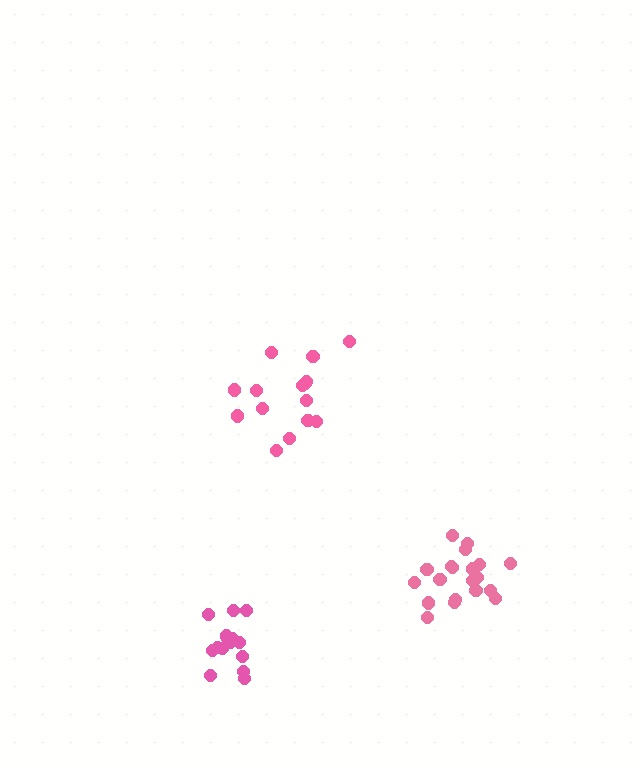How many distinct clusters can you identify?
There are 3 distinct clusters.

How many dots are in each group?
Group 1: 15 dots, Group 2: 15 dots, Group 3: 20 dots (50 total).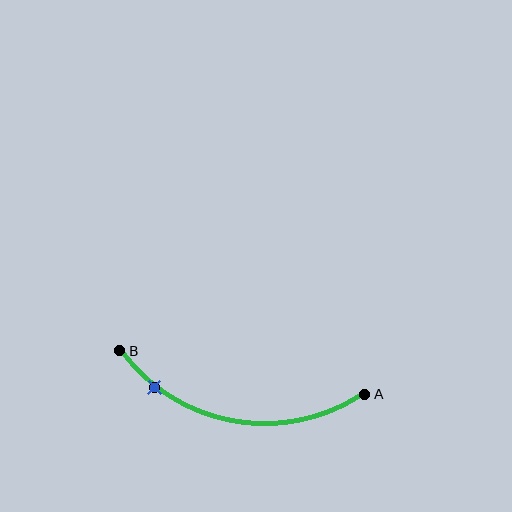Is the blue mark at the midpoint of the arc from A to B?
No. The blue mark lies on the arc but is closer to endpoint B. The arc midpoint would be at the point on the curve equidistant along the arc from both A and B.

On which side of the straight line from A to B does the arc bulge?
The arc bulges below the straight line connecting A and B.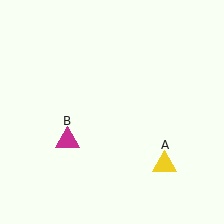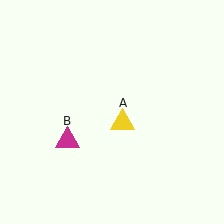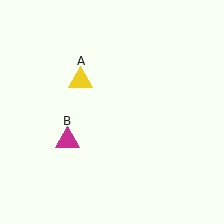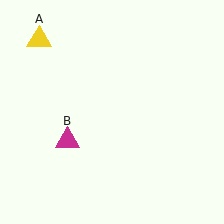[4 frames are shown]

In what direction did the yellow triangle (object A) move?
The yellow triangle (object A) moved up and to the left.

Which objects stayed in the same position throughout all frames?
Magenta triangle (object B) remained stationary.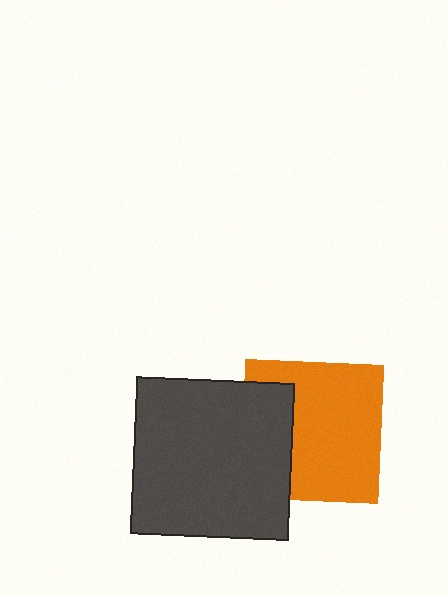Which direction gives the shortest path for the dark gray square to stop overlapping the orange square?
Moving left gives the shortest separation.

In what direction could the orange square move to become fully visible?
The orange square could move right. That would shift it out from behind the dark gray square entirely.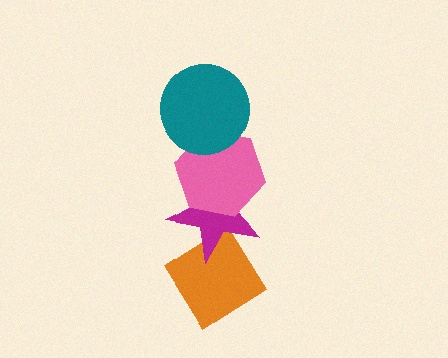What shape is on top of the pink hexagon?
The teal circle is on top of the pink hexagon.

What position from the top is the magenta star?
The magenta star is 3rd from the top.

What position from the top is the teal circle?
The teal circle is 1st from the top.